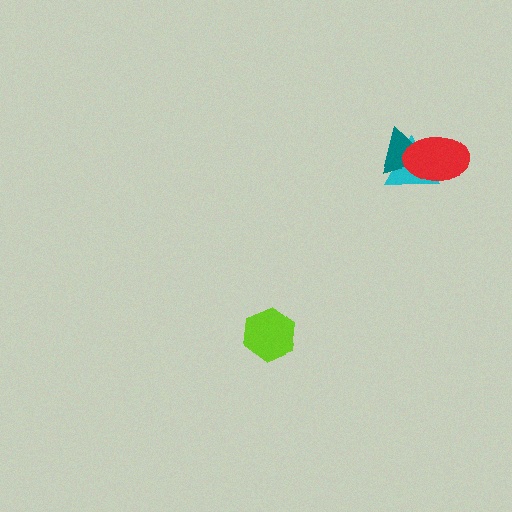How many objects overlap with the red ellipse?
2 objects overlap with the red ellipse.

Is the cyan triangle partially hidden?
Yes, it is partially covered by another shape.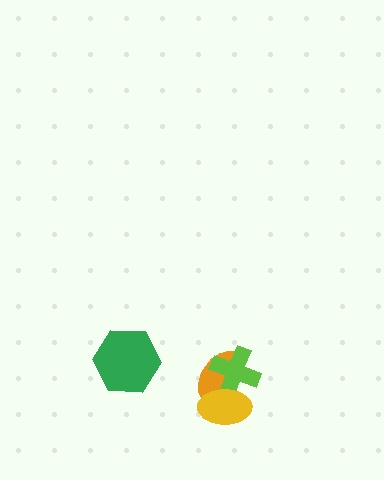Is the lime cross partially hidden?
Yes, it is partially covered by another shape.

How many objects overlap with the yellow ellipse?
2 objects overlap with the yellow ellipse.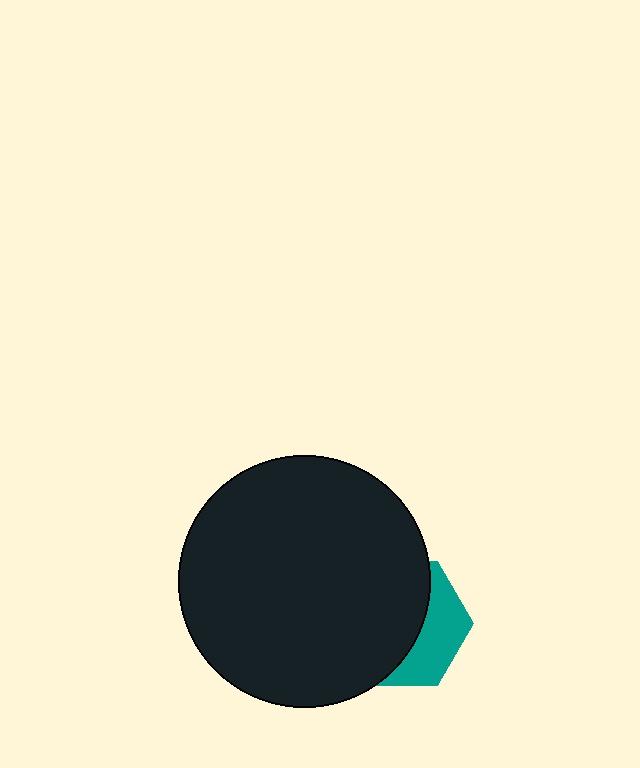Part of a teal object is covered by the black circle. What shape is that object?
It is a hexagon.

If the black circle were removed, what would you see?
You would see the complete teal hexagon.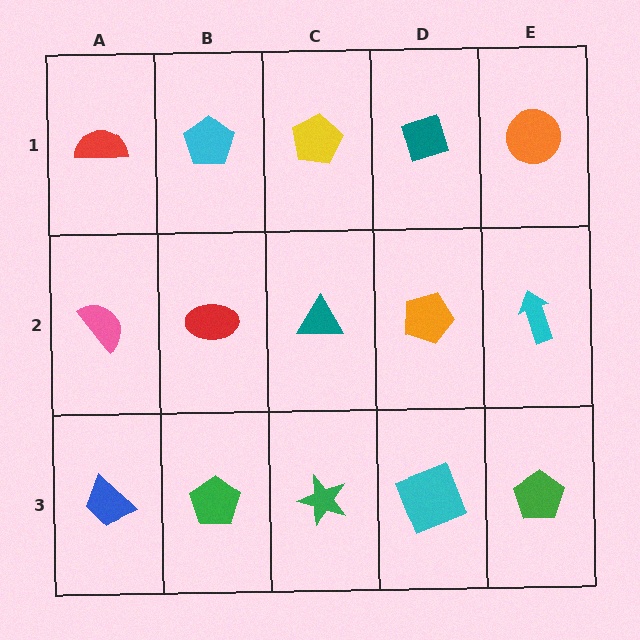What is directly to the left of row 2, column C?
A red ellipse.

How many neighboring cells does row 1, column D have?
3.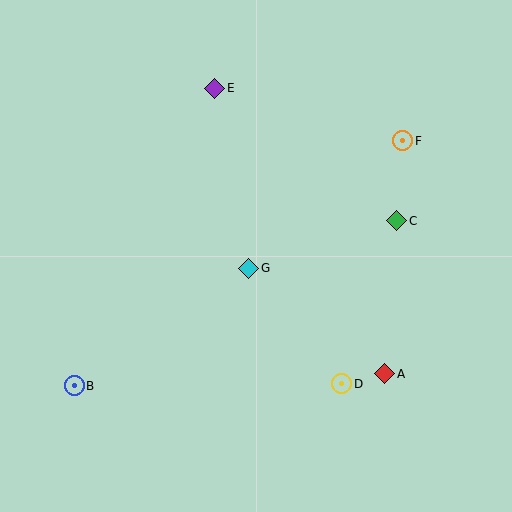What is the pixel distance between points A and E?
The distance between A and E is 332 pixels.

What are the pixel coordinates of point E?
Point E is at (215, 88).